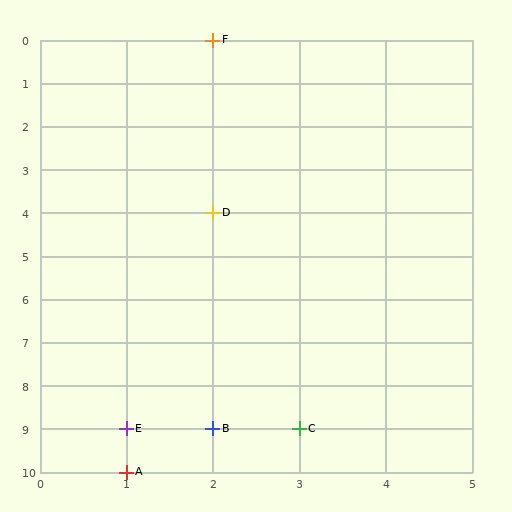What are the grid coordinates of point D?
Point D is at grid coordinates (2, 4).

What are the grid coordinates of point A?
Point A is at grid coordinates (1, 10).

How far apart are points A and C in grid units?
Points A and C are 2 columns and 1 row apart (about 2.2 grid units diagonally).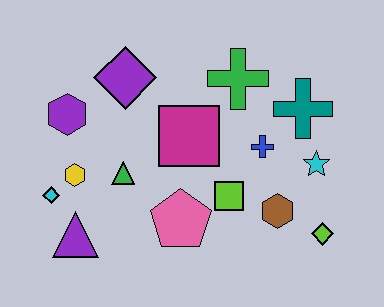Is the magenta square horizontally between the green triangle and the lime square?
Yes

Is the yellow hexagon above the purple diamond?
No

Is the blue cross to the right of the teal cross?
No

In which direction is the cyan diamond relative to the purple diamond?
The cyan diamond is below the purple diamond.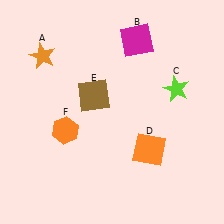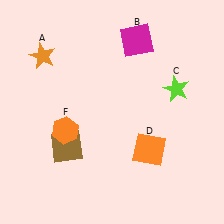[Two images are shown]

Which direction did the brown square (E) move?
The brown square (E) moved down.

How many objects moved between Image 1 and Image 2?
1 object moved between the two images.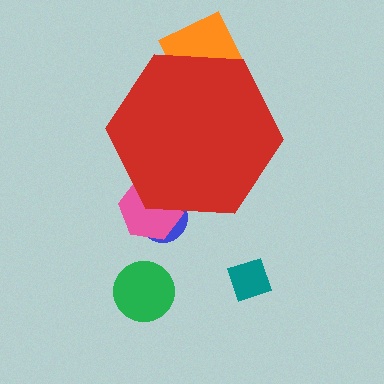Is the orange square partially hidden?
Yes, the orange square is partially hidden behind the red hexagon.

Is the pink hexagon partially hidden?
Yes, the pink hexagon is partially hidden behind the red hexagon.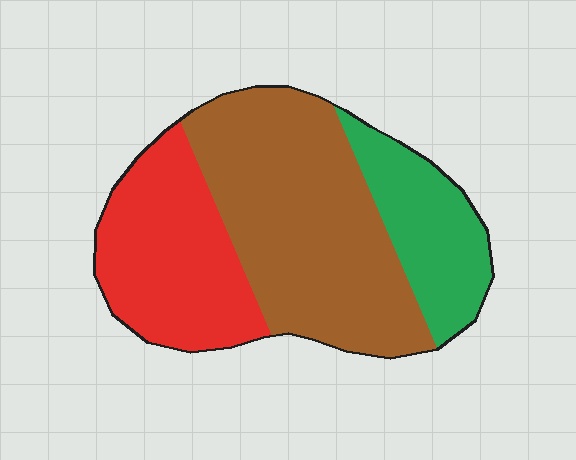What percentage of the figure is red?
Red covers 30% of the figure.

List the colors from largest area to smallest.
From largest to smallest: brown, red, green.